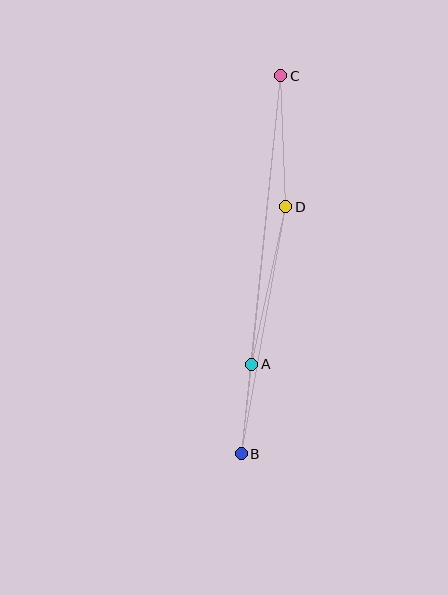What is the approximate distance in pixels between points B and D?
The distance between B and D is approximately 251 pixels.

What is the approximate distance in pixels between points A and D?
The distance between A and D is approximately 161 pixels.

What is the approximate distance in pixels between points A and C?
The distance between A and C is approximately 290 pixels.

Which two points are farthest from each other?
Points B and C are farthest from each other.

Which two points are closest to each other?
Points A and B are closest to each other.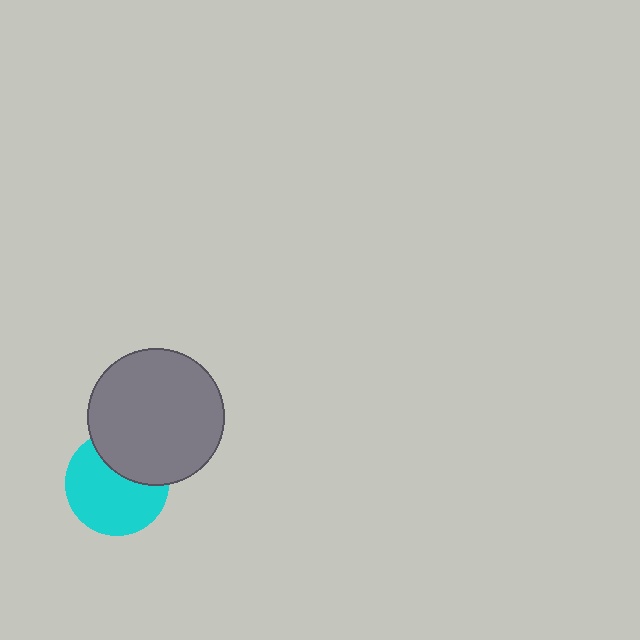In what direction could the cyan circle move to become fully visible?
The cyan circle could move down. That would shift it out from behind the gray circle entirely.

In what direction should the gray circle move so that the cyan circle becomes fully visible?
The gray circle should move up. That is the shortest direction to clear the overlap and leave the cyan circle fully visible.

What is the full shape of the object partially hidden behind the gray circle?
The partially hidden object is a cyan circle.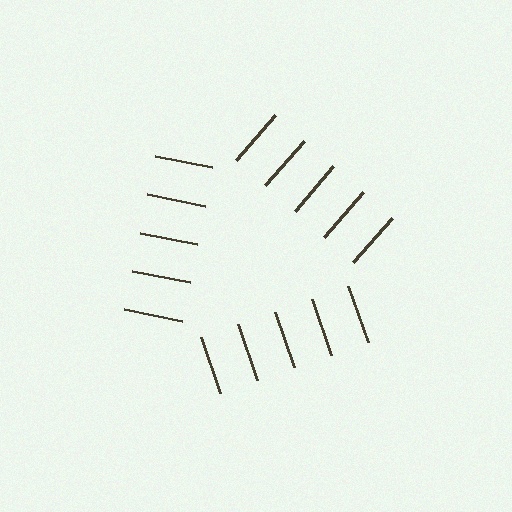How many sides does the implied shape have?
3 sides — the line-ends trace a triangle.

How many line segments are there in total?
15 — 5 along each of the 3 edges.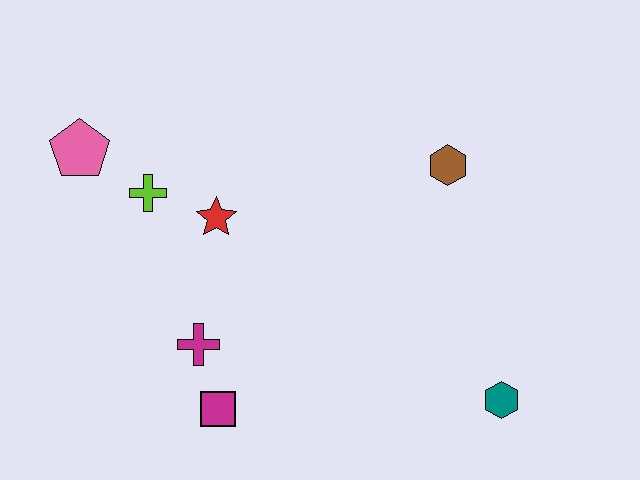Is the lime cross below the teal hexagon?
No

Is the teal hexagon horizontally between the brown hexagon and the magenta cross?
No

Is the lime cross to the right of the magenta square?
No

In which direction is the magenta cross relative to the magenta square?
The magenta cross is above the magenta square.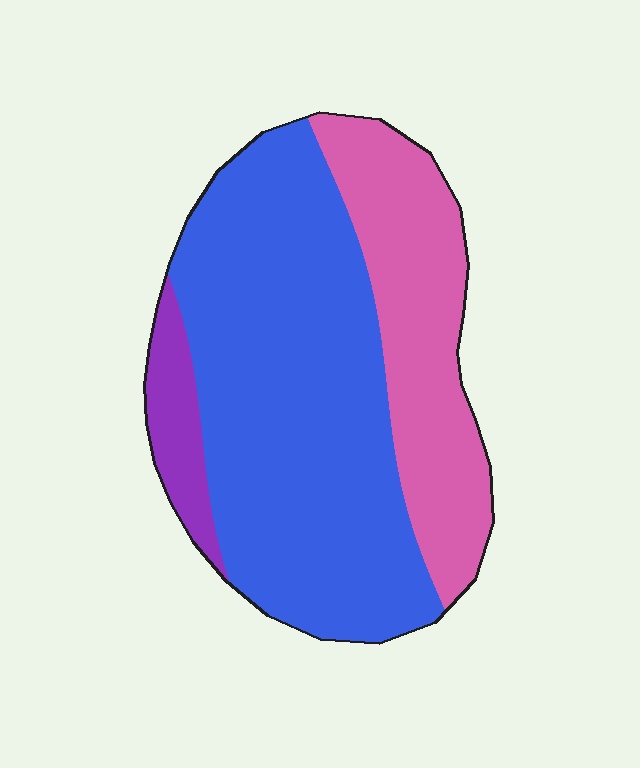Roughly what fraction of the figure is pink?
Pink covers around 30% of the figure.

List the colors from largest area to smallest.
From largest to smallest: blue, pink, purple.